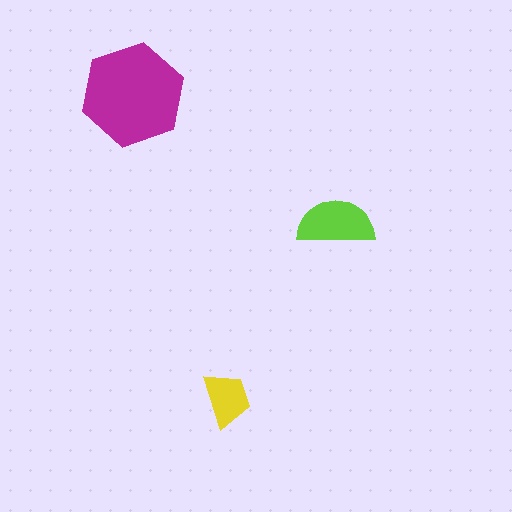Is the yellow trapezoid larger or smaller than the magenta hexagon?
Smaller.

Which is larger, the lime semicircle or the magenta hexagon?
The magenta hexagon.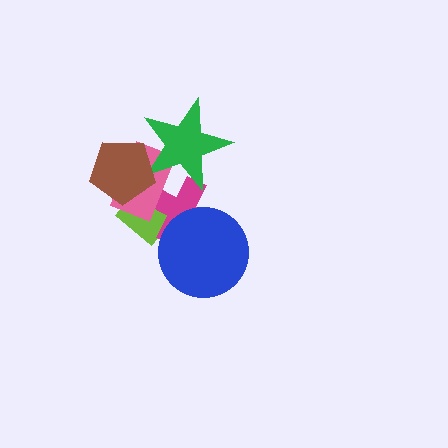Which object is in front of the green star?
The brown pentagon is in front of the green star.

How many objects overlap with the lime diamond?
4 objects overlap with the lime diamond.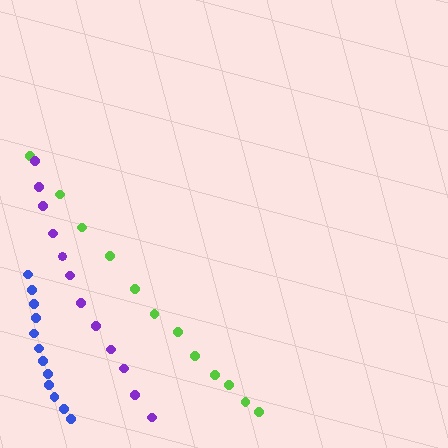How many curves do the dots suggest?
There are 3 distinct paths.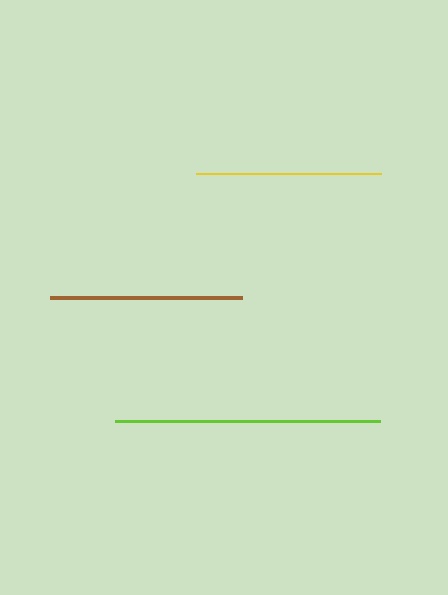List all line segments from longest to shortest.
From longest to shortest: lime, brown, yellow.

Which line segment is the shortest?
The yellow line is the shortest at approximately 186 pixels.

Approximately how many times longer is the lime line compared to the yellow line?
The lime line is approximately 1.4 times the length of the yellow line.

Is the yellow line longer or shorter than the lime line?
The lime line is longer than the yellow line.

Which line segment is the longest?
The lime line is the longest at approximately 264 pixels.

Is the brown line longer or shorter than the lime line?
The lime line is longer than the brown line.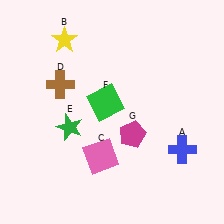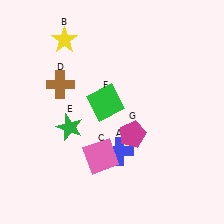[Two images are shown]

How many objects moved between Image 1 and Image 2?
1 object moved between the two images.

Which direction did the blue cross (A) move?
The blue cross (A) moved left.